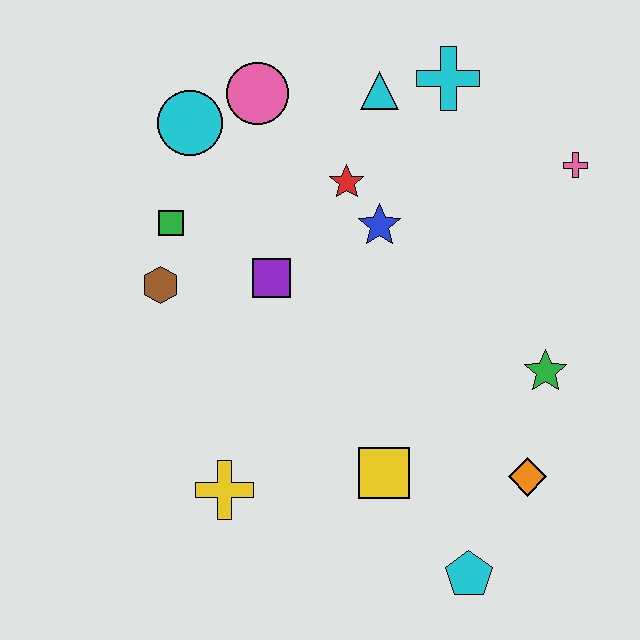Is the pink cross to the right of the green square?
Yes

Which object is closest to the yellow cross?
The yellow square is closest to the yellow cross.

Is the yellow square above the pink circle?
No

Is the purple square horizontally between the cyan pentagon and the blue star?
No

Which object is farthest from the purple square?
The cyan pentagon is farthest from the purple square.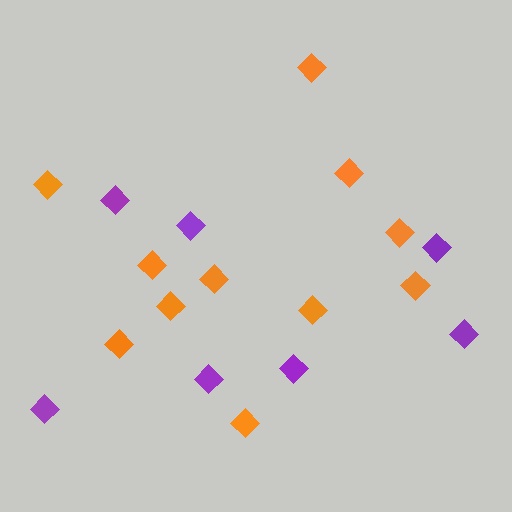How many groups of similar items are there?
There are 2 groups: one group of purple diamonds (7) and one group of orange diamonds (11).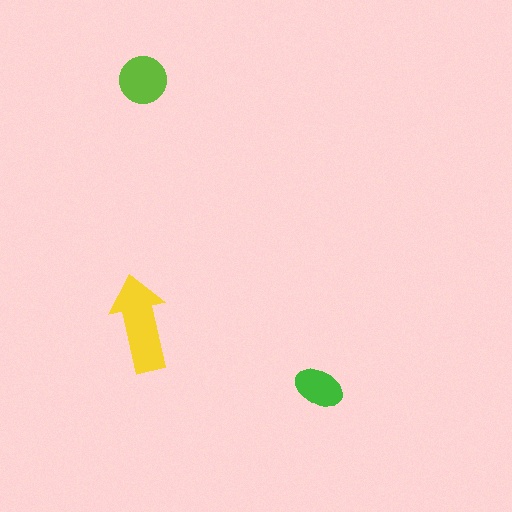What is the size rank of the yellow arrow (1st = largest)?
1st.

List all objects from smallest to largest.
The green ellipse, the lime circle, the yellow arrow.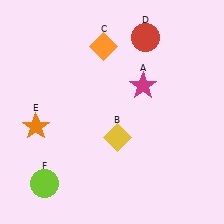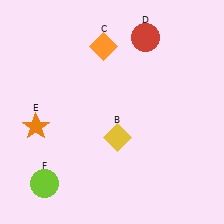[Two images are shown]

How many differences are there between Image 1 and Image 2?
There is 1 difference between the two images.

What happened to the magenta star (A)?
The magenta star (A) was removed in Image 2. It was in the top-right area of Image 1.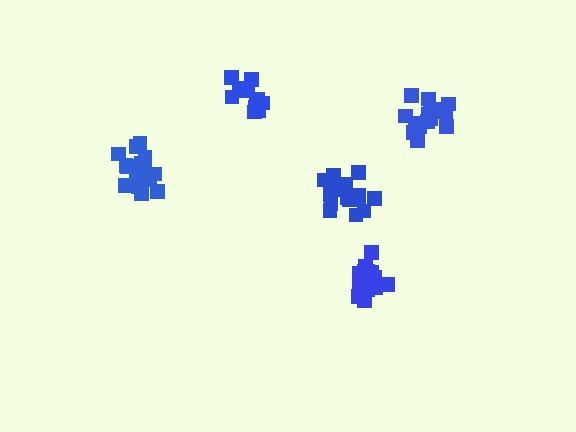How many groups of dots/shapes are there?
There are 5 groups.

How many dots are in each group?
Group 1: 19 dots, Group 2: 19 dots, Group 3: 13 dots, Group 4: 16 dots, Group 5: 17 dots (84 total).